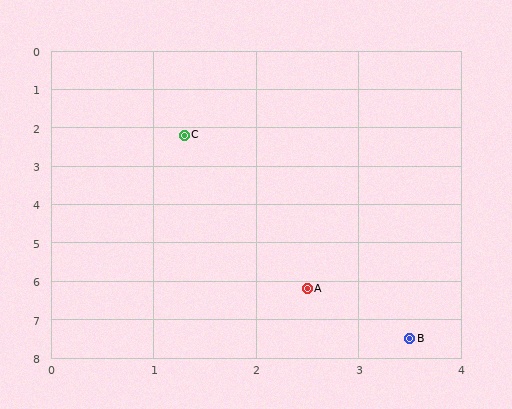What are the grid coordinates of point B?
Point B is at approximately (3.5, 7.5).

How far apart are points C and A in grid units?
Points C and A are about 4.2 grid units apart.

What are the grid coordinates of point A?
Point A is at approximately (2.5, 6.2).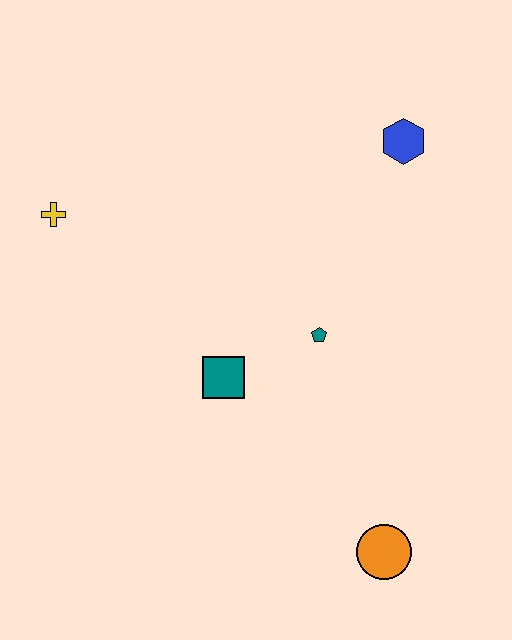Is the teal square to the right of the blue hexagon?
No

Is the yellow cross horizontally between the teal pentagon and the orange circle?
No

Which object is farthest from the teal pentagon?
The yellow cross is farthest from the teal pentagon.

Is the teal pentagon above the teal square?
Yes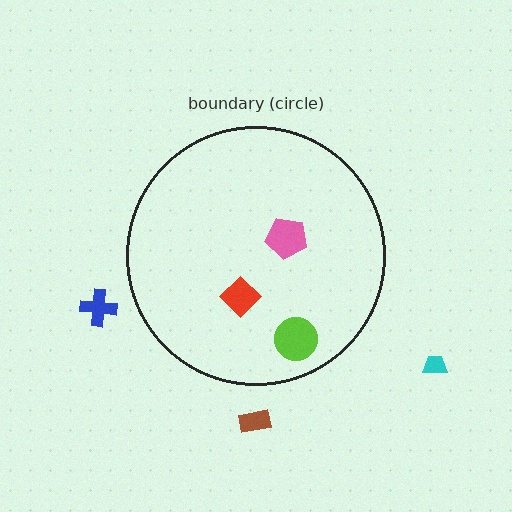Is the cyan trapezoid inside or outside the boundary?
Outside.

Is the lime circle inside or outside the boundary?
Inside.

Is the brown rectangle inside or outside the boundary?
Outside.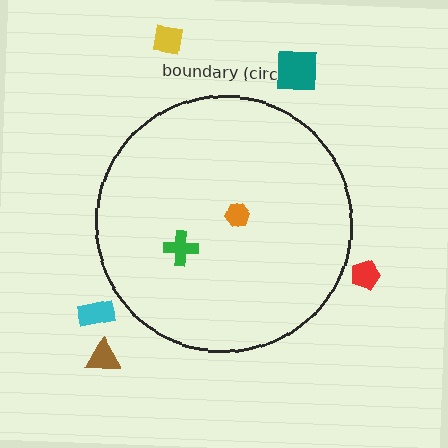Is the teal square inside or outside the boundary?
Outside.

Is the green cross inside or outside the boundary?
Inside.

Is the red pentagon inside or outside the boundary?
Outside.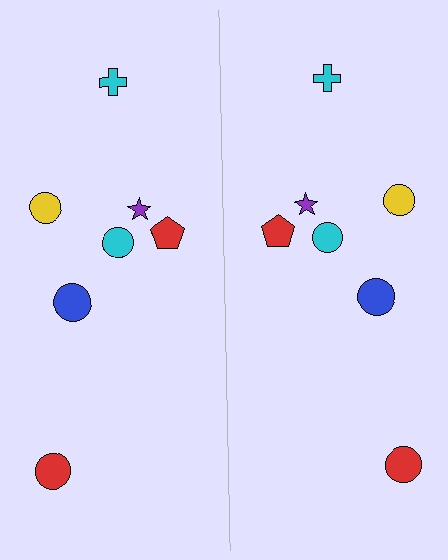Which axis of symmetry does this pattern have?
The pattern has a vertical axis of symmetry running through the center of the image.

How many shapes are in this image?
There are 14 shapes in this image.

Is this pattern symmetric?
Yes, this pattern has bilateral (reflection) symmetry.